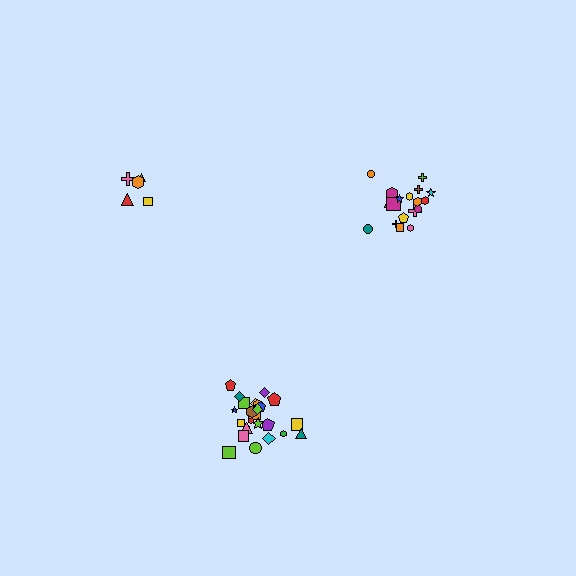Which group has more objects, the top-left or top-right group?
The top-right group.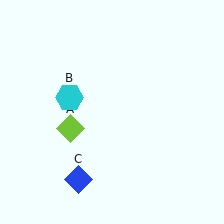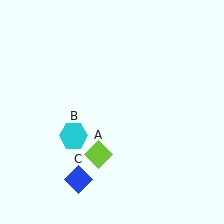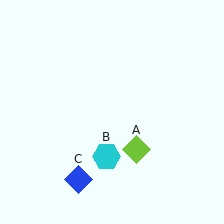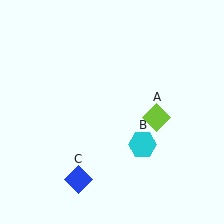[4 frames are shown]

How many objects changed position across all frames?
2 objects changed position: lime diamond (object A), cyan hexagon (object B).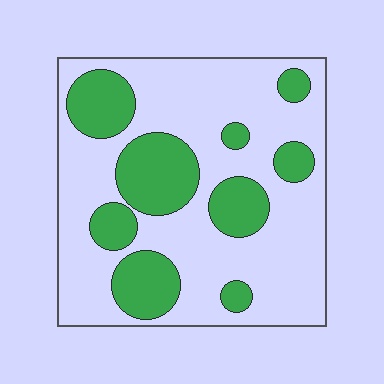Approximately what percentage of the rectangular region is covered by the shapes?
Approximately 30%.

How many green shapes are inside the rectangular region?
9.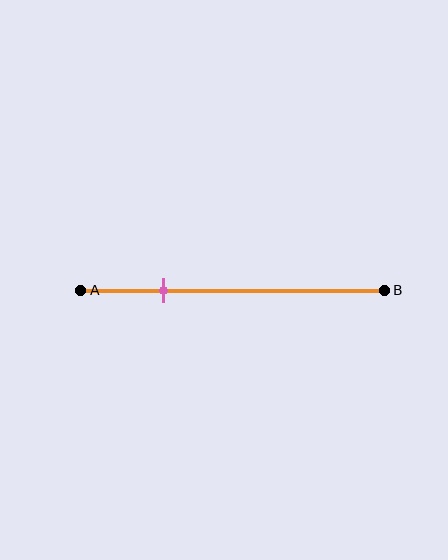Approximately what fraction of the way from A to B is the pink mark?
The pink mark is approximately 25% of the way from A to B.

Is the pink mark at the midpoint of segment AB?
No, the mark is at about 25% from A, not at the 50% midpoint.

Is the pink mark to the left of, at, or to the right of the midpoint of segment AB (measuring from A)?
The pink mark is to the left of the midpoint of segment AB.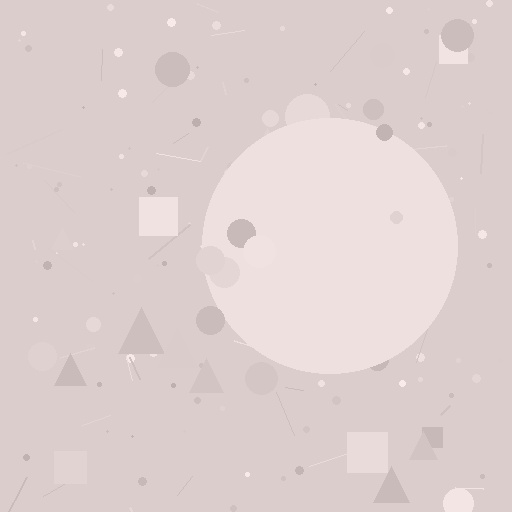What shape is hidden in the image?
A circle is hidden in the image.